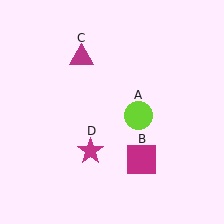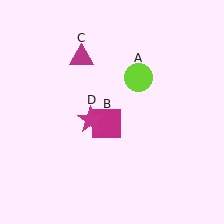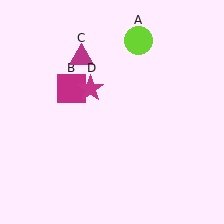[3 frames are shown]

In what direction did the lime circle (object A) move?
The lime circle (object A) moved up.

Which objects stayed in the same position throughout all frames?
Magenta triangle (object C) remained stationary.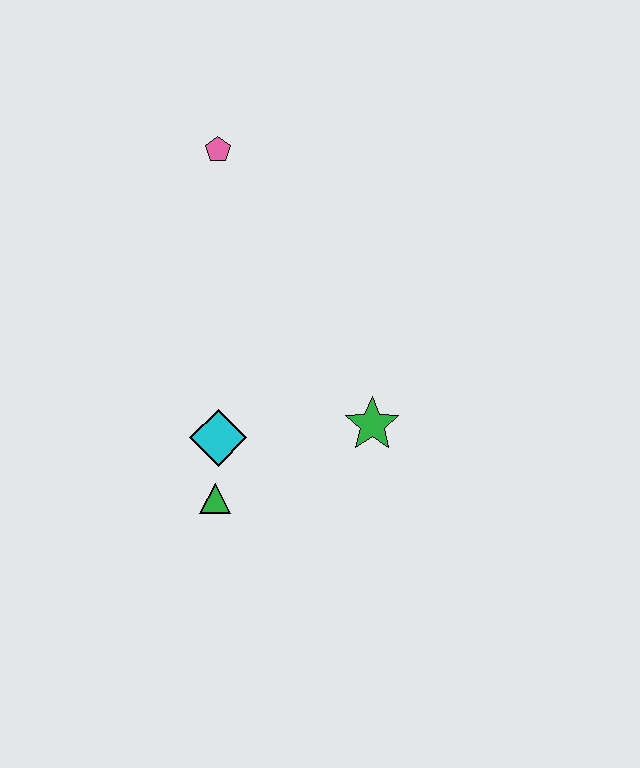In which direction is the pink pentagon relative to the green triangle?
The pink pentagon is above the green triangle.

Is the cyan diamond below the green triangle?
No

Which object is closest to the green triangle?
The cyan diamond is closest to the green triangle.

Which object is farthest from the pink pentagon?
The green triangle is farthest from the pink pentagon.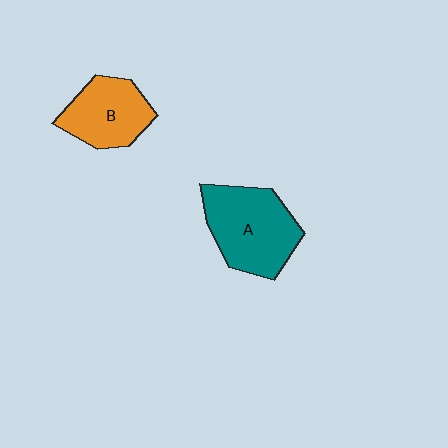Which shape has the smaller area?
Shape B (orange).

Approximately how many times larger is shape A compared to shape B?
Approximately 1.3 times.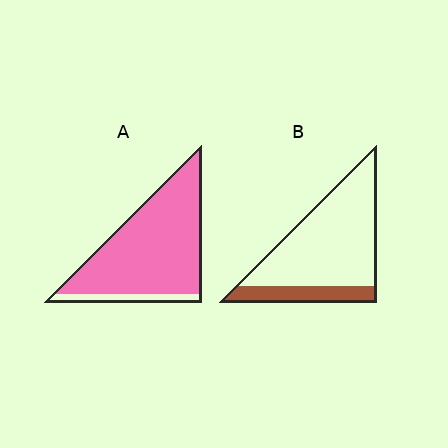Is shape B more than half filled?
No.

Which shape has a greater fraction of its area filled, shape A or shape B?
Shape A.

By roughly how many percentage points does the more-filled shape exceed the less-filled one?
By roughly 70 percentage points (A over B).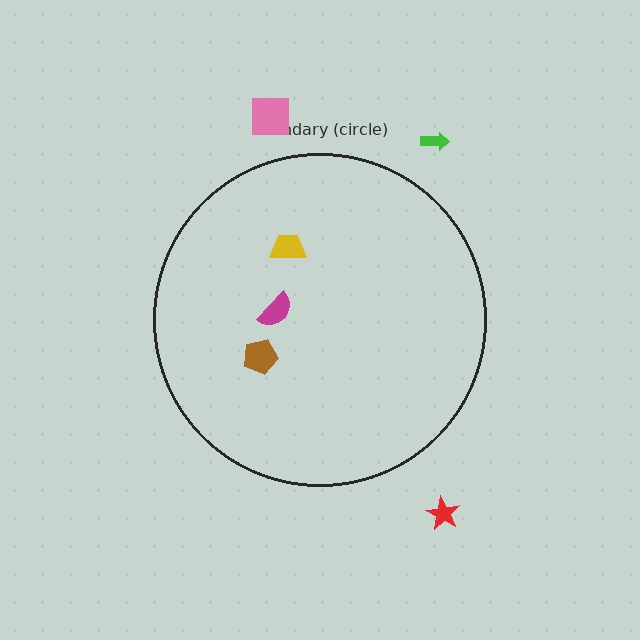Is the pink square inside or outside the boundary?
Outside.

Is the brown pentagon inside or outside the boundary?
Inside.